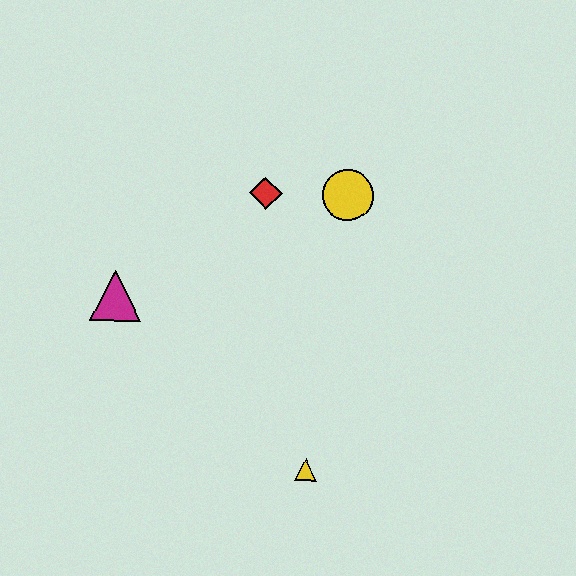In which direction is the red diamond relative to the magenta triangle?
The red diamond is to the right of the magenta triangle.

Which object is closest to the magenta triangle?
The red diamond is closest to the magenta triangle.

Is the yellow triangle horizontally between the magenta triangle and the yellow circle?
Yes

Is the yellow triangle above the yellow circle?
No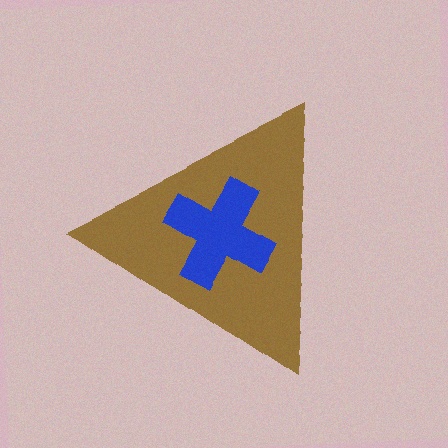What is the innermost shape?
The blue cross.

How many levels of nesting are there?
2.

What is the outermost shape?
The brown triangle.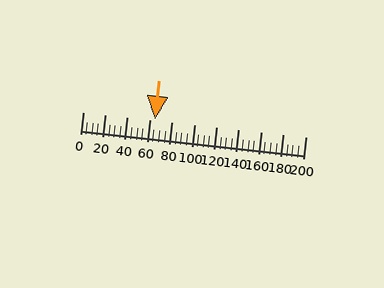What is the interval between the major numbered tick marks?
The major tick marks are spaced 20 units apart.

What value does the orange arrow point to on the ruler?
The orange arrow points to approximately 65.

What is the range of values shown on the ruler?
The ruler shows values from 0 to 200.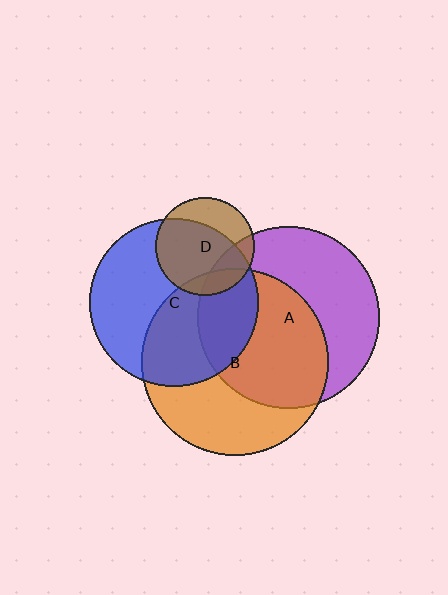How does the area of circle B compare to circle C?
Approximately 1.2 times.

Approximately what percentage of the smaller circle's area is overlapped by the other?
Approximately 55%.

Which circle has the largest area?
Circle B (orange).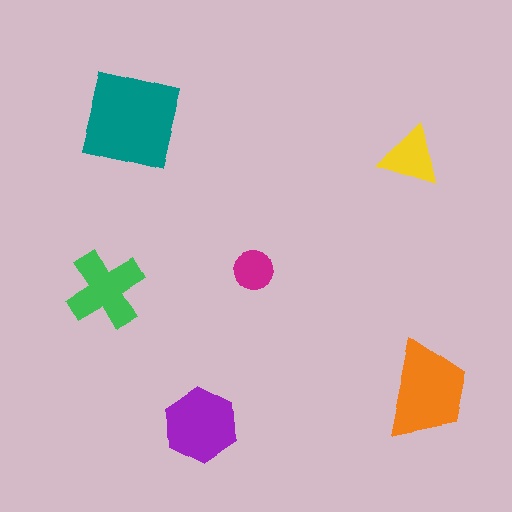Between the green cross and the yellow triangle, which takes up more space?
The green cross.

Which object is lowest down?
The purple hexagon is bottommost.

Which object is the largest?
The teal square.